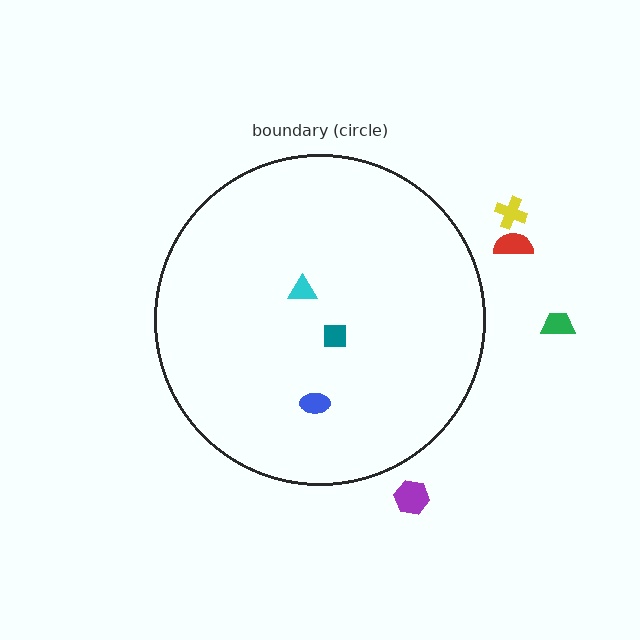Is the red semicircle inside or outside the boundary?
Outside.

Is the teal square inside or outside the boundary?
Inside.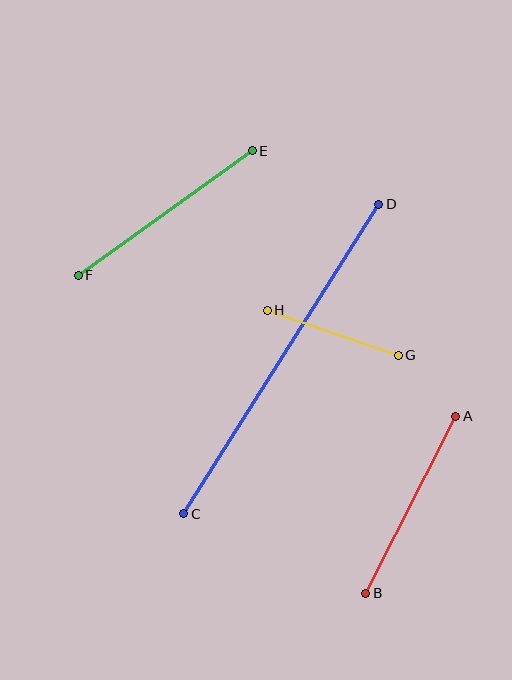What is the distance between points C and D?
The distance is approximately 366 pixels.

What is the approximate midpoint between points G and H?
The midpoint is at approximately (333, 333) pixels.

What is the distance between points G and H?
The distance is approximately 139 pixels.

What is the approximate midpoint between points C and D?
The midpoint is at approximately (281, 359) pixels.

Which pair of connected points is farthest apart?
Points C and D are farthest apart.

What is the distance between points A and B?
The distance is approximately 198 pixels.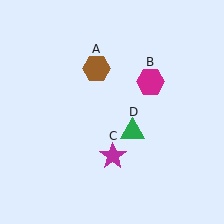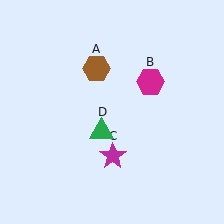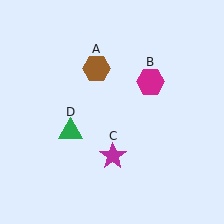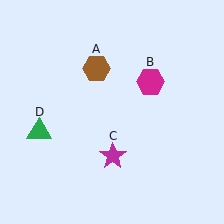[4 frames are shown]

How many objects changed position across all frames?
1 object changed position: green triangle (object D).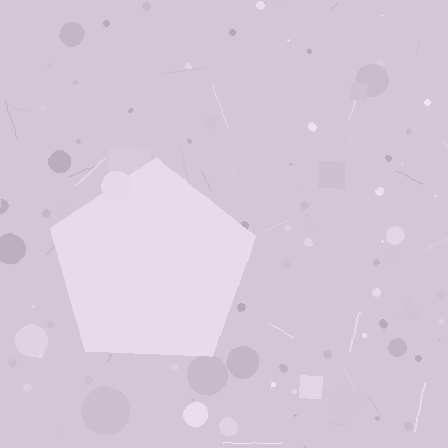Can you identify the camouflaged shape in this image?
The camouflaged shape is a pentagon.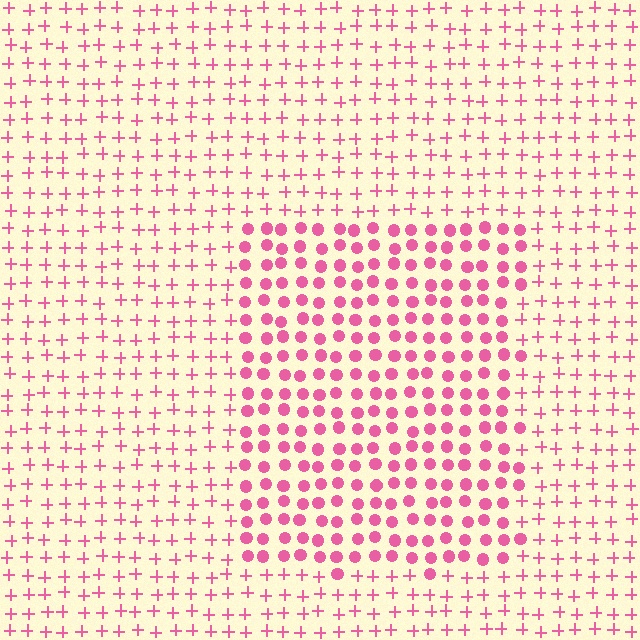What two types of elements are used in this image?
The image uses circles inside the rectangle region and plus signs outside it.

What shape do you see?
I see a rectangle.